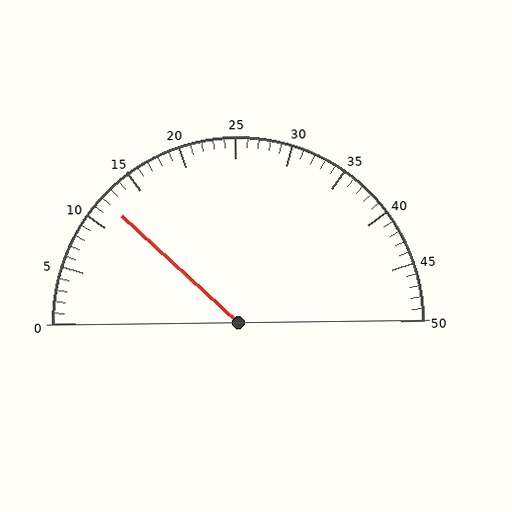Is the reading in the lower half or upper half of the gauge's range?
The reading is in the lower half of the range (0 to 50).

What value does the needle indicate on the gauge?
The needle indicates approximately 12.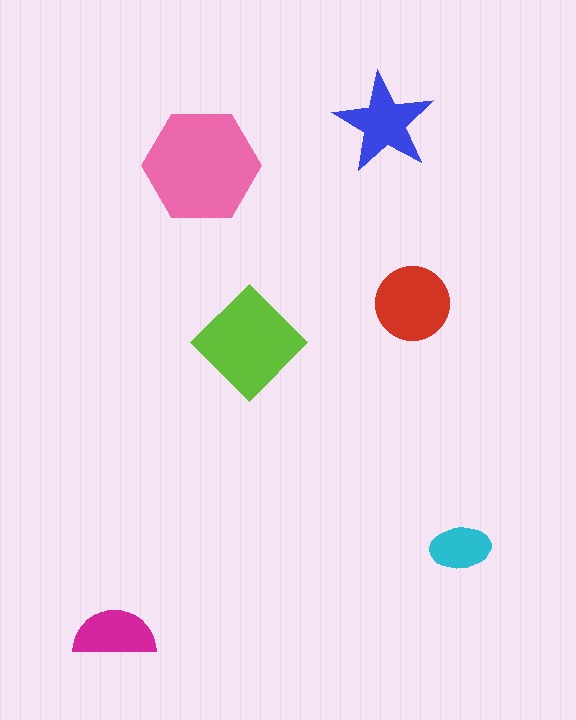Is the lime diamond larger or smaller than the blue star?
Larger.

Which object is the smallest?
The cyan ellipse.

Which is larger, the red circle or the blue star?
The red circle.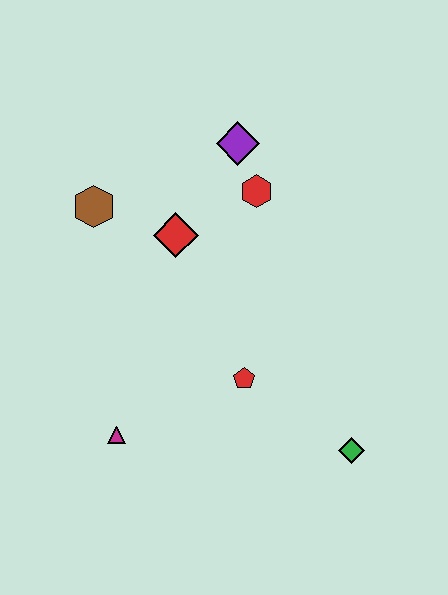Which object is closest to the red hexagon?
The purple diamond is closest to the red hexagon.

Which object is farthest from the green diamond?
The brown hexagon is farthest from the green diamond.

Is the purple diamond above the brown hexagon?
Yes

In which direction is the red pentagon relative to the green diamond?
The red pentagon is to the left of the green diamond.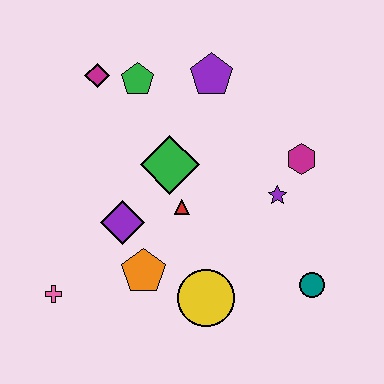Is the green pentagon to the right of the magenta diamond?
Yes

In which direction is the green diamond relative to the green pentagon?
The green diamond is below the green pentagon.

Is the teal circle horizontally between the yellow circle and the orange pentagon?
No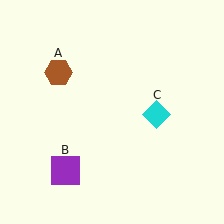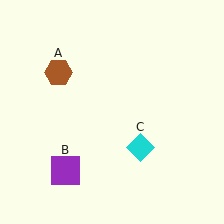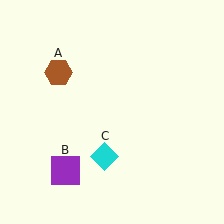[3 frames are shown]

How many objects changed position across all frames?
1 object changed position: cyan diamond (object C).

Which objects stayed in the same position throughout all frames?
Brown hexagon (object A) and purple square (object B) remained stationary.